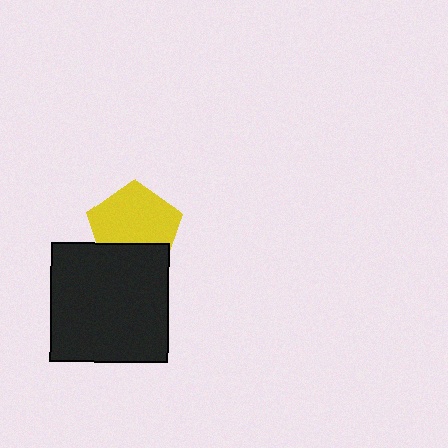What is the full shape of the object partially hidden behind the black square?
The partially hidden object is a yellow pentagon.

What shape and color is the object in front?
The object in front is a black square.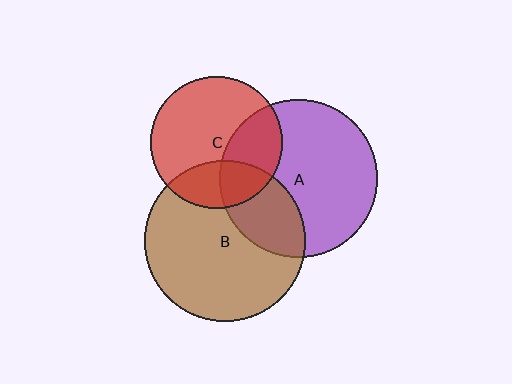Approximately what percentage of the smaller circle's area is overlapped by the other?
Approximately 25%.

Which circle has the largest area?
Circle B (brown).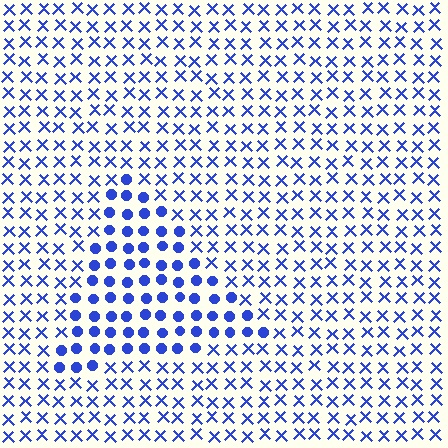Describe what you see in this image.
The image is filled with small blue elements arranged in a uniform grid. A triangle-shaped region contains circles, while the surrounding area contains X marks. The boundary is defined purely by the change in element shape.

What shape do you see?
I see a triangle.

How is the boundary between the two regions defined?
The boundary is defined by a change in element shape: circles inside vs. X marks outside. All elements share the same color and spacing.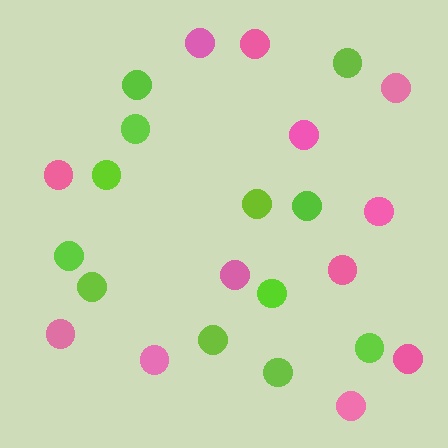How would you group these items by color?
There are 2 groups: one group of pink circles (12) and one group of lime circles (12).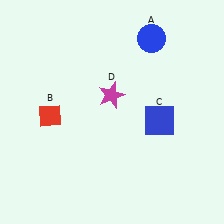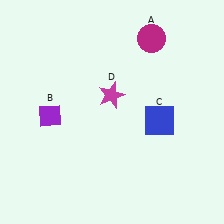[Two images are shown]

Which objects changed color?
A changed from blue to magenta. B changed from red to purple.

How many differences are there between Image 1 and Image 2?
There are 2 differences between the two images.